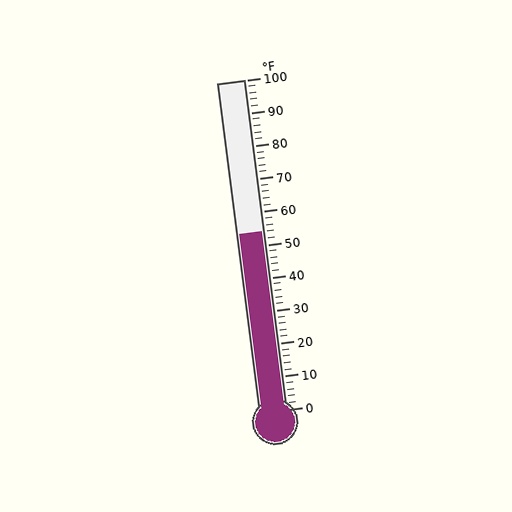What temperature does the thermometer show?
The thermometer shows approximately 54°F.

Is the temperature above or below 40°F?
The temperature is above 40°F.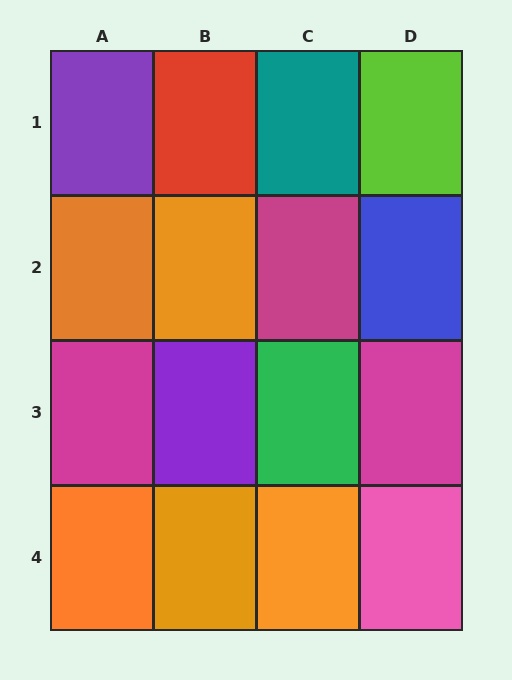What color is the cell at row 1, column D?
Lime.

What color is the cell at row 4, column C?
Orange.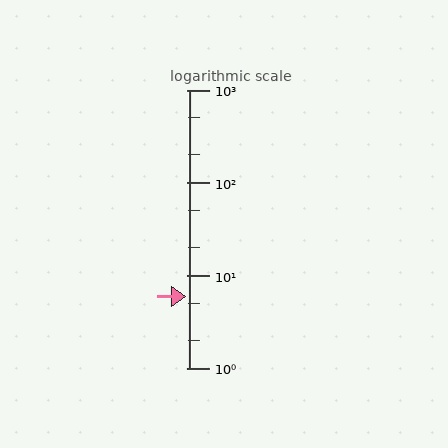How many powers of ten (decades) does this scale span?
The scale spans 3 decades, from 1 to 1000.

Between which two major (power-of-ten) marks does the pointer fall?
The pointer is between 1 and 10.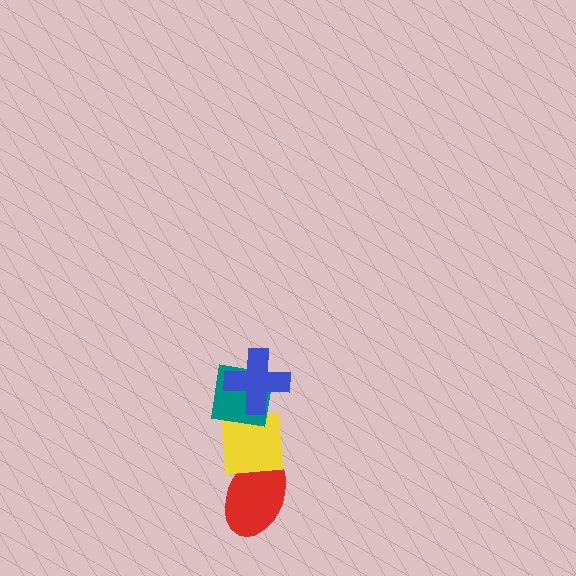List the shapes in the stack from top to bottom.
From top to bottom: the blue cross, the teal square, the yellow square, the red ellipse.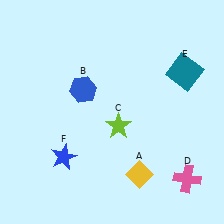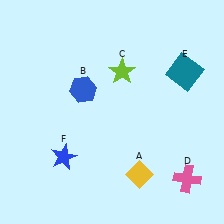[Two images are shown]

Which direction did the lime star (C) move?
The lime star (C) moved up.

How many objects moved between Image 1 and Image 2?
1 object moved between the two images.